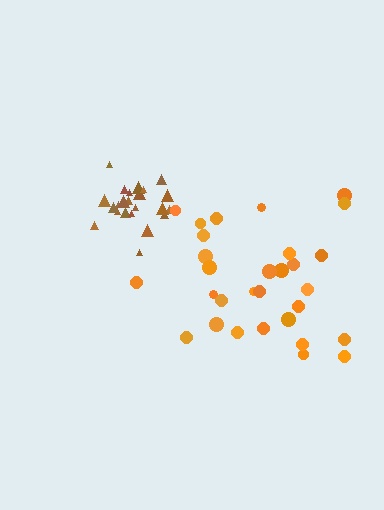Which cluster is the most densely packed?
Brown.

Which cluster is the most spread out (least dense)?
Orange.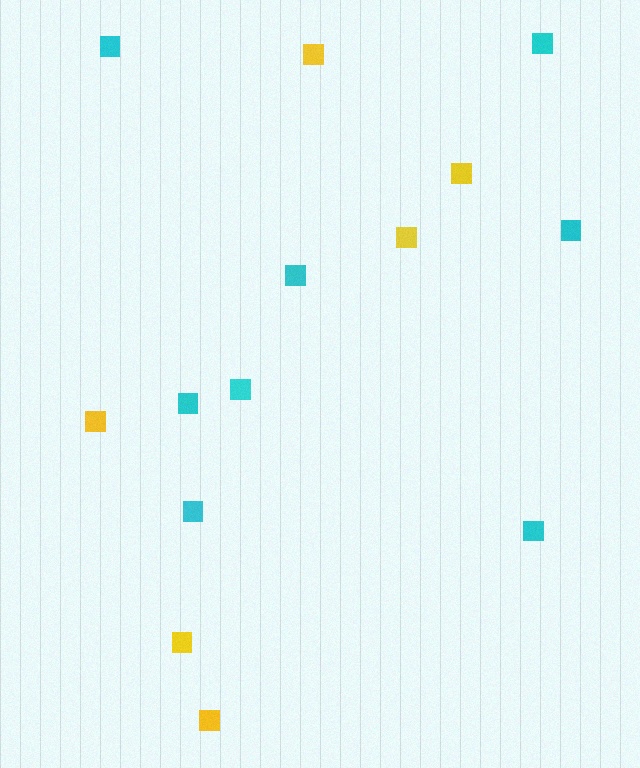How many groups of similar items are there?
There are 2 groups: one group of yellow squares (6) and one group of cyan squares (8).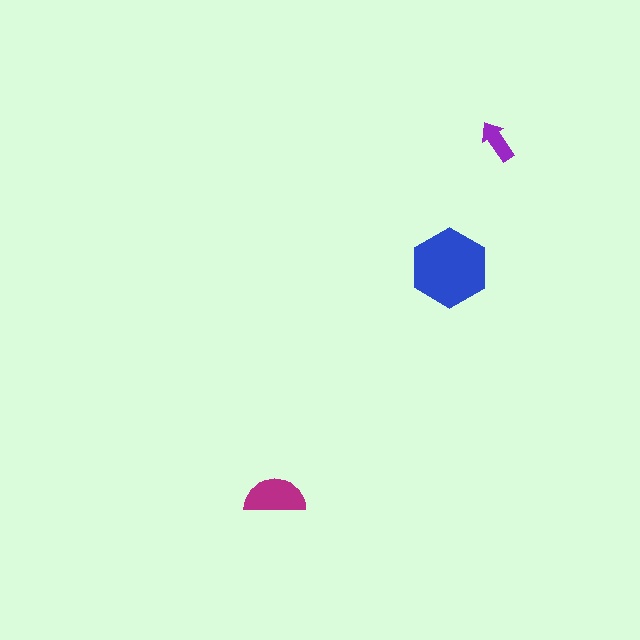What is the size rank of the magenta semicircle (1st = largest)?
2nd.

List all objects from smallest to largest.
The purple arrow, the magenta semicircle, the blue hexagon.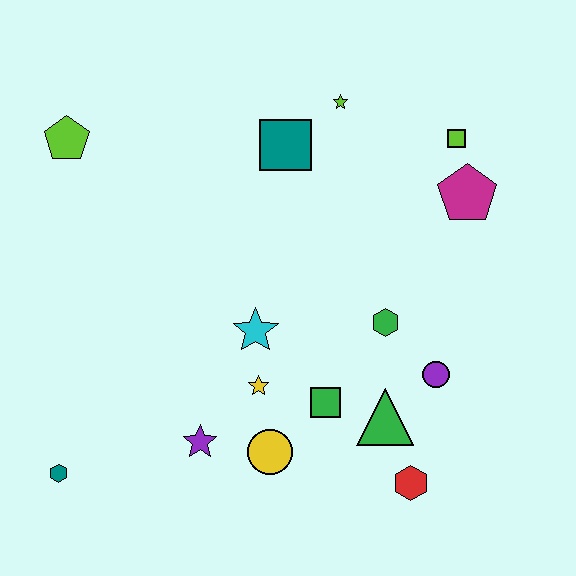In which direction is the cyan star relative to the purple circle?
The cyan star is to the left of the purple circle.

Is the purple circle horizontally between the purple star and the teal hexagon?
No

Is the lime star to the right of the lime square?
No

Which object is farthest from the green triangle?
The lime pentagon is farthest from the green triangle.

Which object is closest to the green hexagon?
The purple circle is closest to the green hexagon.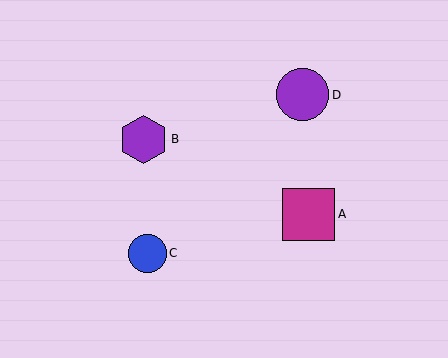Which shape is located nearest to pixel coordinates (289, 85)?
The purple circle (labeled D) at (303, 95) is nearest to that location.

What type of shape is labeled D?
Shape D is a purple circle.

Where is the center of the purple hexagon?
The center of the purple hexagon is at (144, 139).